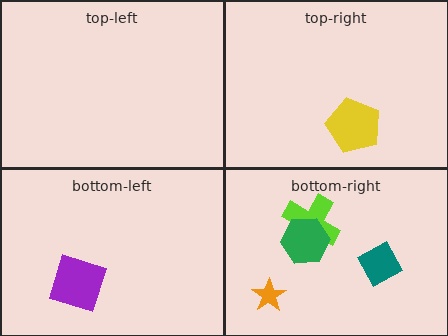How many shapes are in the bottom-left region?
1.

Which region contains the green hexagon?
The bottom-right region.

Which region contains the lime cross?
The bottom-right region.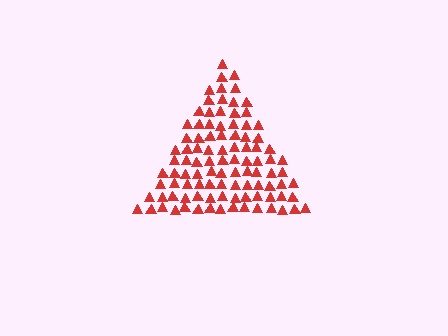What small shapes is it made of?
It is made of small triangles.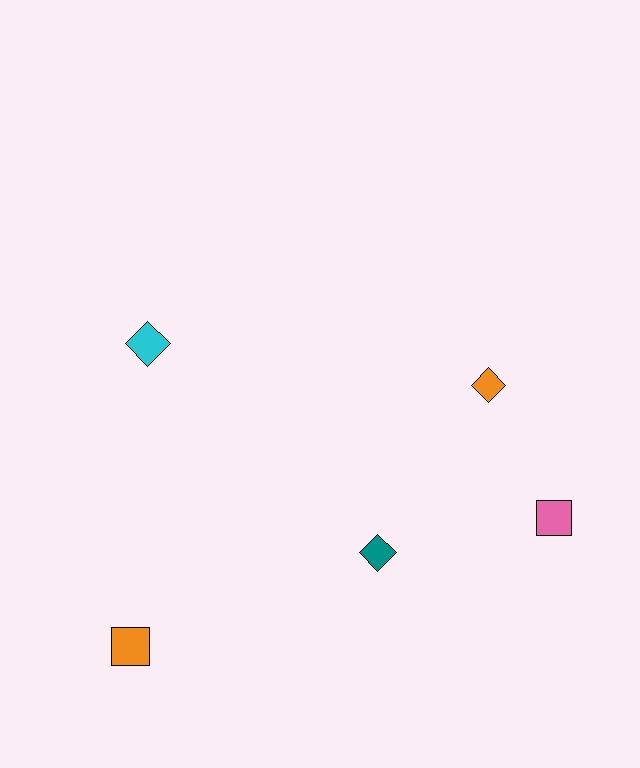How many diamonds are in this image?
There are 3 diamonds.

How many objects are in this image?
There are 5 objects.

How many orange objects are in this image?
There are 2 orange objects.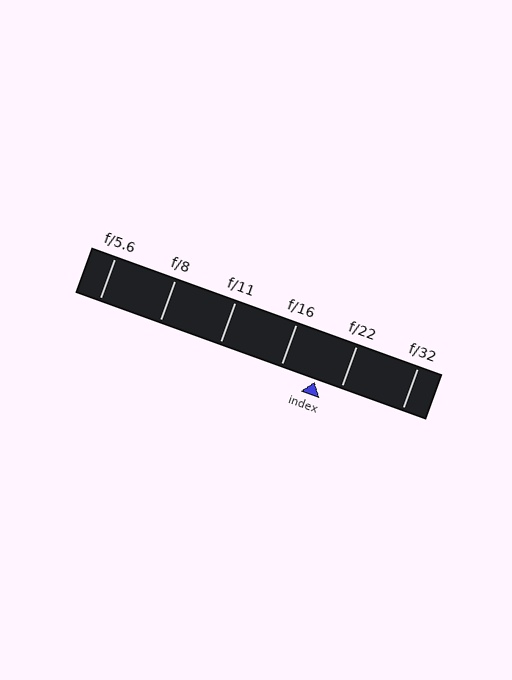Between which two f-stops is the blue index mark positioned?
The index mark is between f/16 and f/22.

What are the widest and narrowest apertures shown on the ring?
The widest aperture shown is f/5.6 and the narrowest is f/32.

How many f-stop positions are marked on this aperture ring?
There are 6 f-stop positions marked.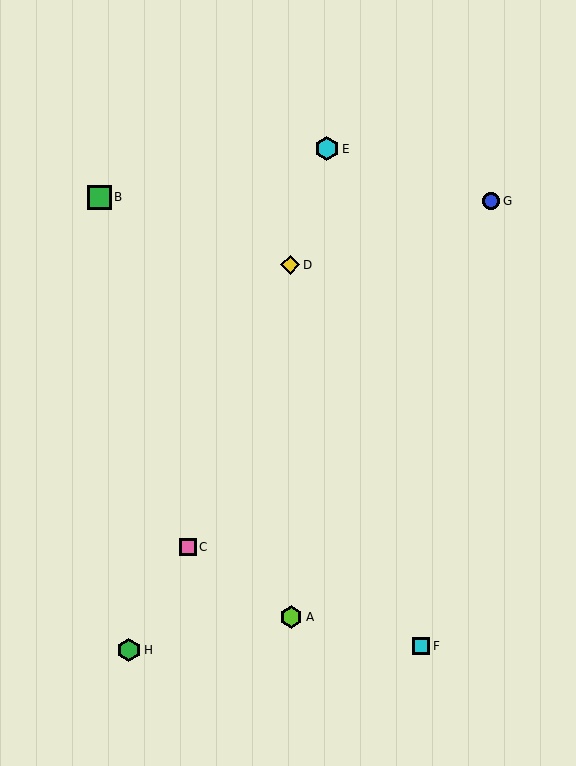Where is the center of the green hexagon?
The center of the green hexagon is at (129, 650).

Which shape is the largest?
The cyan hexagon (labeled E) is the largest.